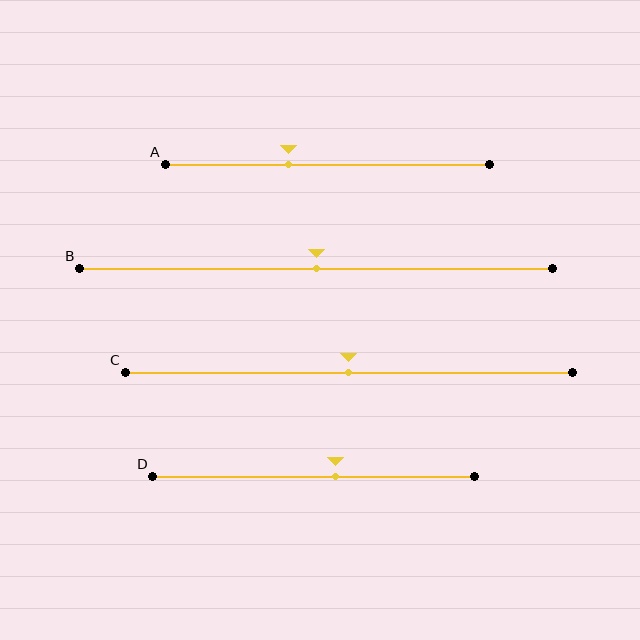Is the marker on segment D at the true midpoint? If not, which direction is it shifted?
No, the marker on segment D is shifted to the right by about 7% of the segment length.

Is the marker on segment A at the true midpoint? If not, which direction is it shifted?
No, the marker on segment A is shifted to the left by about 12% of the segment length.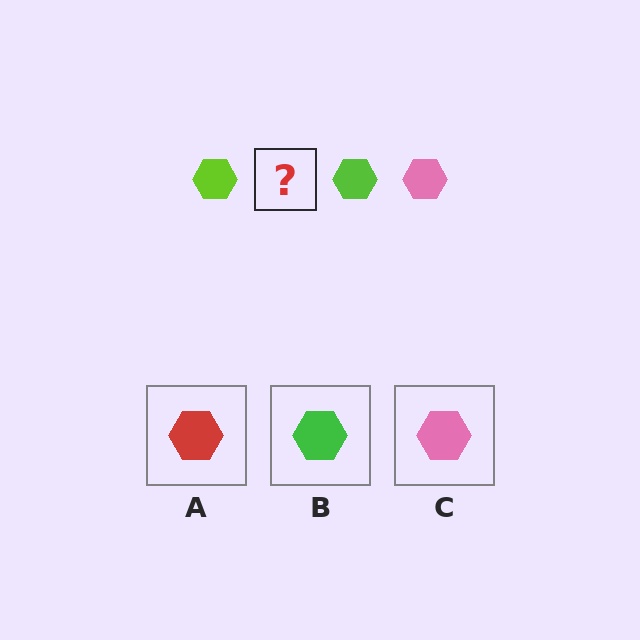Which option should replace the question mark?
Option C.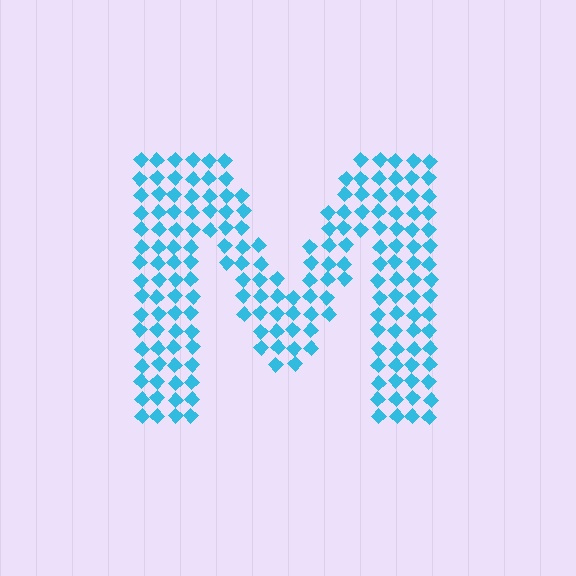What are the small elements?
The small elements are diamonds.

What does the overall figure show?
The overall figure shows the letter M.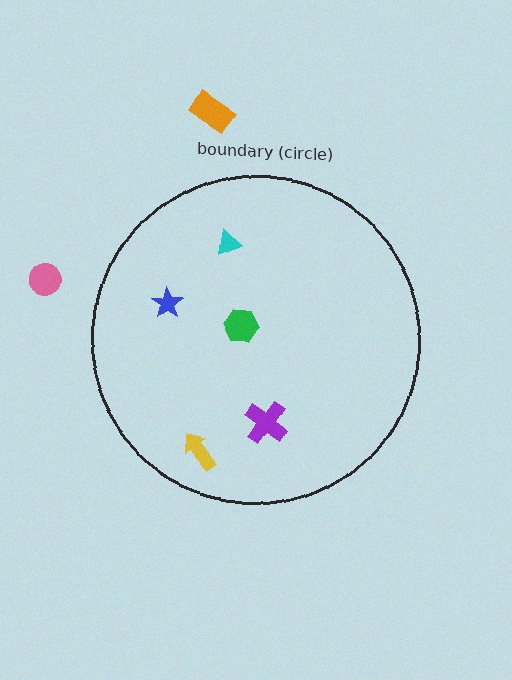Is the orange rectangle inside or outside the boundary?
Outside.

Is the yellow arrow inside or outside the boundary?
Inside.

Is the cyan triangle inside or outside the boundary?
Inside.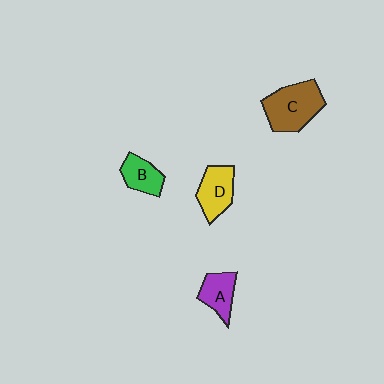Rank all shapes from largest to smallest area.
From largest to smallest: C (brown), D (yellow), A (purple), B (green).